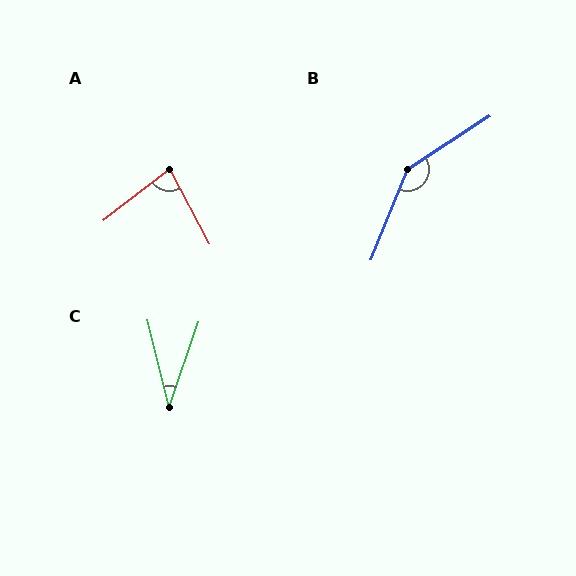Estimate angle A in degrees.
Approximately 80 degrees.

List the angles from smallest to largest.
C (33°), A (80°), B (145°).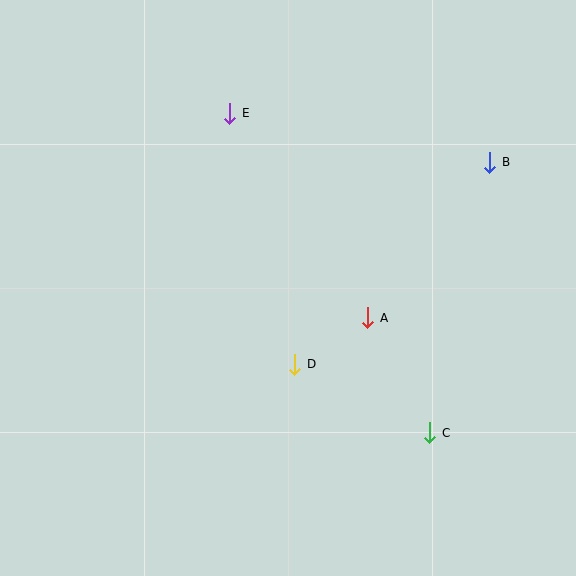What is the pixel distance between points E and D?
The distance between E and D is 260 pixels.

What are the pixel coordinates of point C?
Point C is at (430, 433).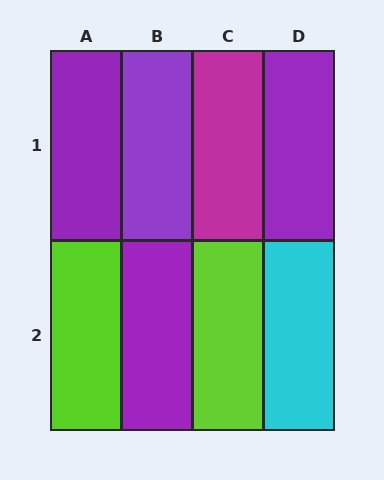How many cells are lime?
2 cells are lime.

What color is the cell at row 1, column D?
Purple.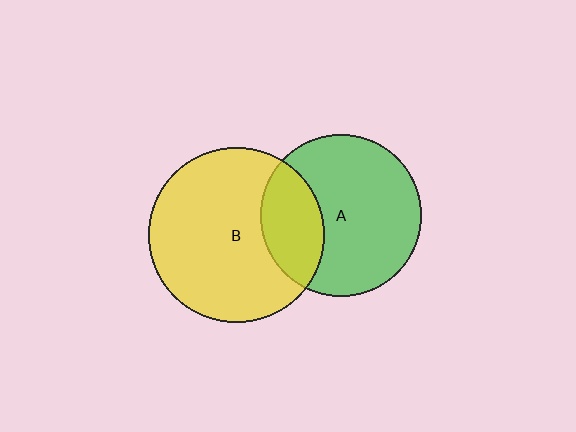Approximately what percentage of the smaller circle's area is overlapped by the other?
Approximately 30%.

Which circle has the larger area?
Circle B (yellow).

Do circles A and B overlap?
Yes.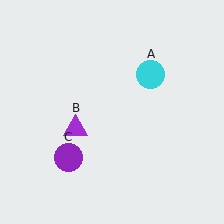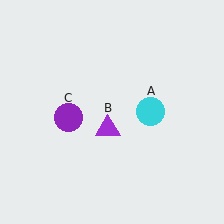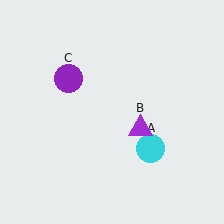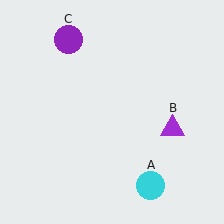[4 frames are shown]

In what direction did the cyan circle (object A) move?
The cyan circle (object A) moved down.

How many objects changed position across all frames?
3 objects changed position: cyan circle (object A), purple triangle (object B), purple circle (object C).